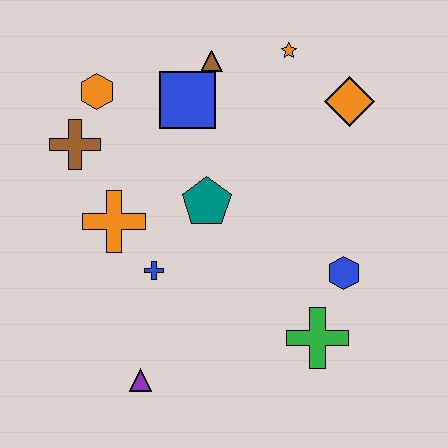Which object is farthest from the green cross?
The orange hexagon is farthest from the green cross.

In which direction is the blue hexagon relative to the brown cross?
The blue hexagon is to the right of the brown cross.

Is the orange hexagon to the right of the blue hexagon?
No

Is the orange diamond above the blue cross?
Yes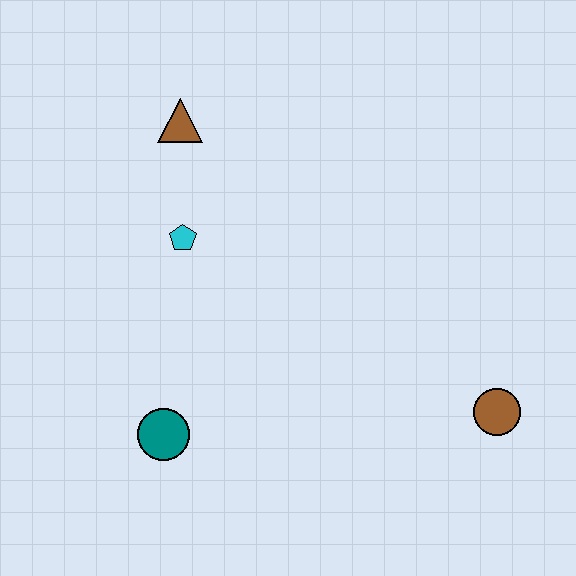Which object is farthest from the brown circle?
The brown triangle is farthest from the brown circle.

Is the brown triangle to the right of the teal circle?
Yes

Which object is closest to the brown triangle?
The cyan pentagon is closest to the brown triangle.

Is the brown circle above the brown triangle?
No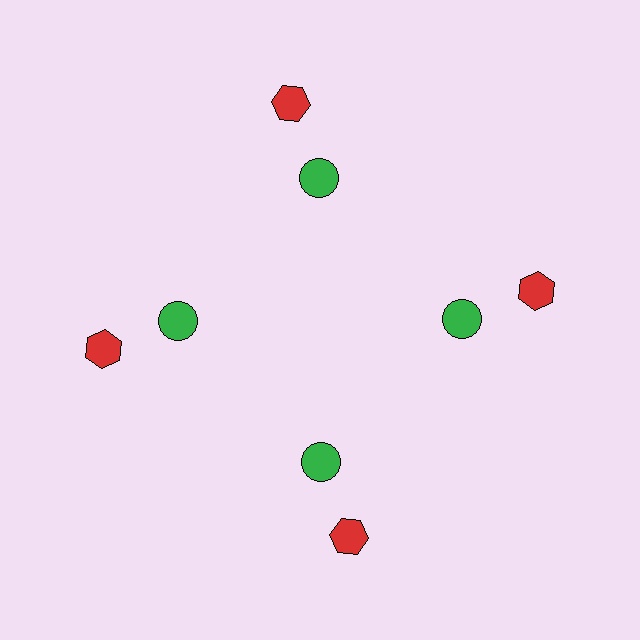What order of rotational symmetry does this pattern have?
This pattern has 4-fold rotational symmetry.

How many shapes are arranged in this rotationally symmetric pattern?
There are 8 shapes, arranged in 4 groups of 2.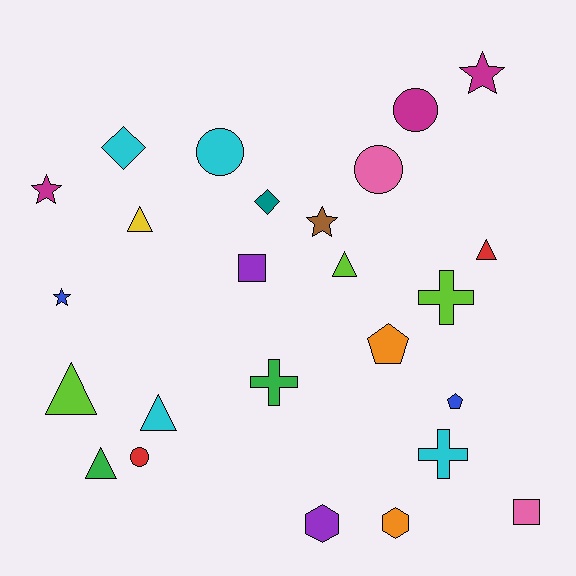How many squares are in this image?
There are 2 squares.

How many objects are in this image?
There are 25 objects.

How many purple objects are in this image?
There are 2 purple objects.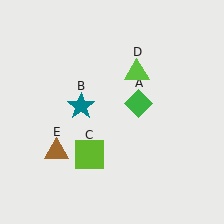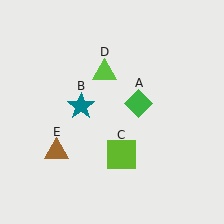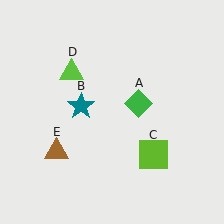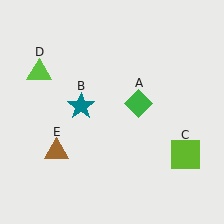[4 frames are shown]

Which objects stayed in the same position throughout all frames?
Green diamond (object A) and teal star (object B) and brown triangle (object E) remained stationary.